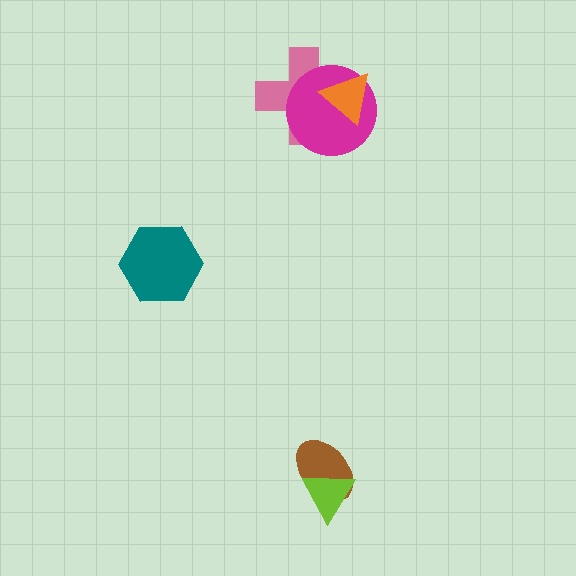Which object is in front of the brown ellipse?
The lime triangle is in front of the brown ellipse.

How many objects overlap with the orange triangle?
2 objects overlap with the orange triangle.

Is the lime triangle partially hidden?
No, no other shape covers it.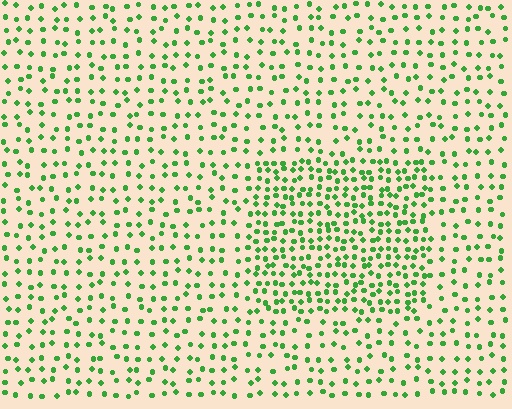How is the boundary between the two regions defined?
The boundary is defined by a change in element density (approximately 1.9x ratio). All elements are the same color, size, and shape.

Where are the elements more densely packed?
The elements are more densely packed inside the rectangle boundary.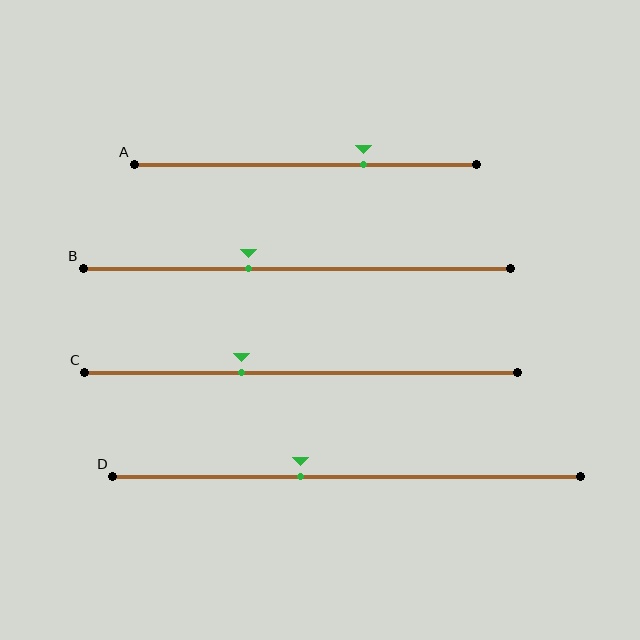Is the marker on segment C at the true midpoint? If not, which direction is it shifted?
No, the marker on segment C is shifted to the left by about 14% of the segment length.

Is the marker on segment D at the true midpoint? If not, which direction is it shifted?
No, the marker on segment D is shifted to the left by about 10% of the segment length.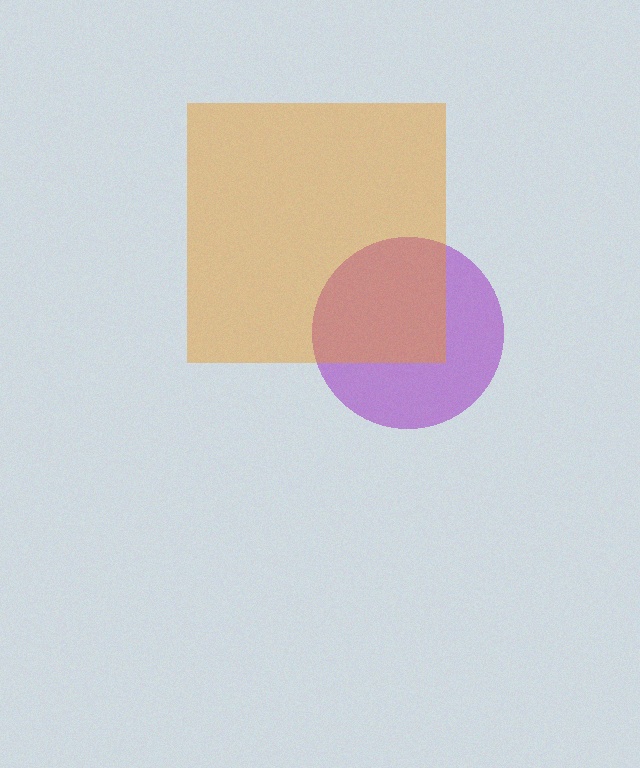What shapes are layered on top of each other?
The layered shapes are: a purple circle, an orange square.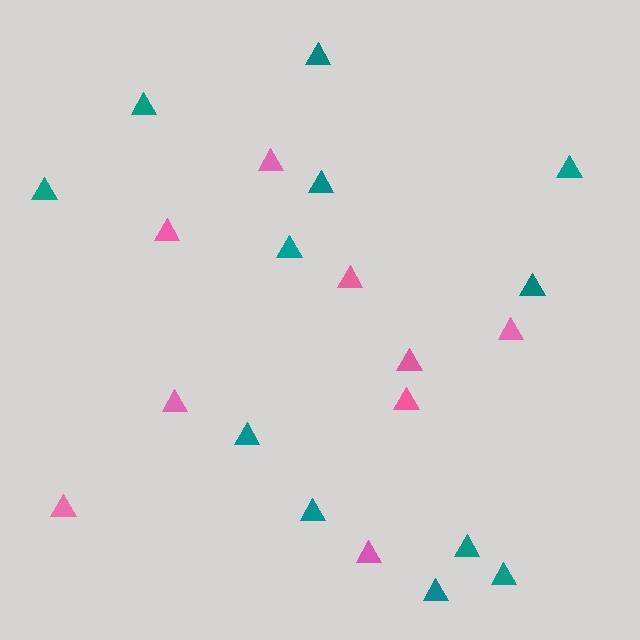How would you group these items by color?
There are 2 groups: one group of teal triangles (12) and one group of pink triangles (9).